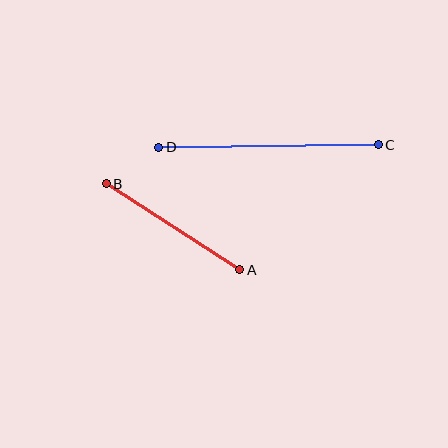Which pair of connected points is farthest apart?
Points C and D are farthest apart.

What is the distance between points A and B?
The distance is approximately 159 pixels.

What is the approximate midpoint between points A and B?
The midpoint is at approximately (173, 227) pixels.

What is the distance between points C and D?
The distance is approximately 219 pixels.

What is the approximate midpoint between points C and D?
The midpoint is at approximately (269, 146) pixels.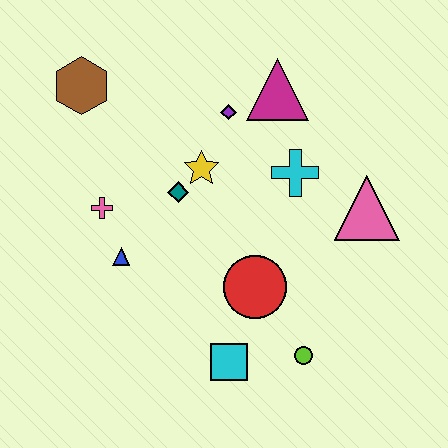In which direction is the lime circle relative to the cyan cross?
The lime circle is below the cyan cross.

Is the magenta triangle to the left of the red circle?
No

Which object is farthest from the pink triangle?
The brown hexagon is farthest from the pink triangle.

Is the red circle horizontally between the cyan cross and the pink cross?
Yes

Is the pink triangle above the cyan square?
Yes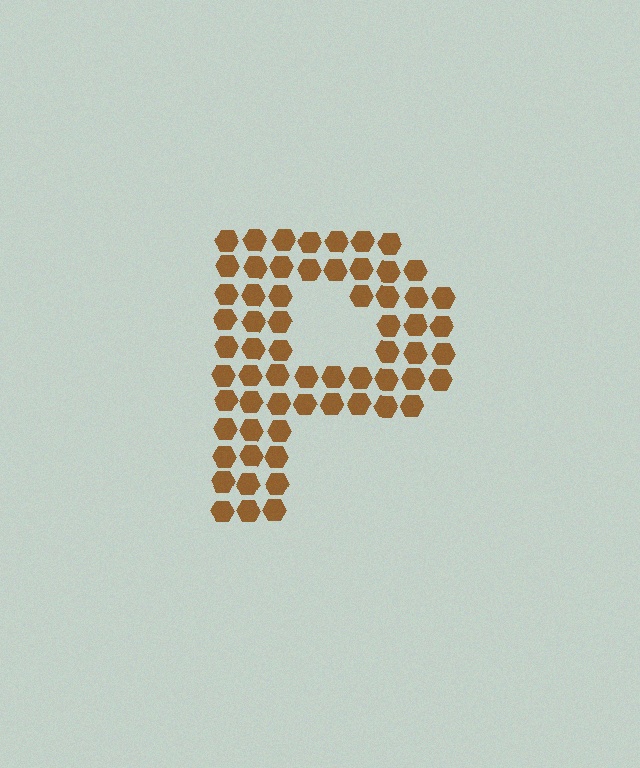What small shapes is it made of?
It is made of small hexagons.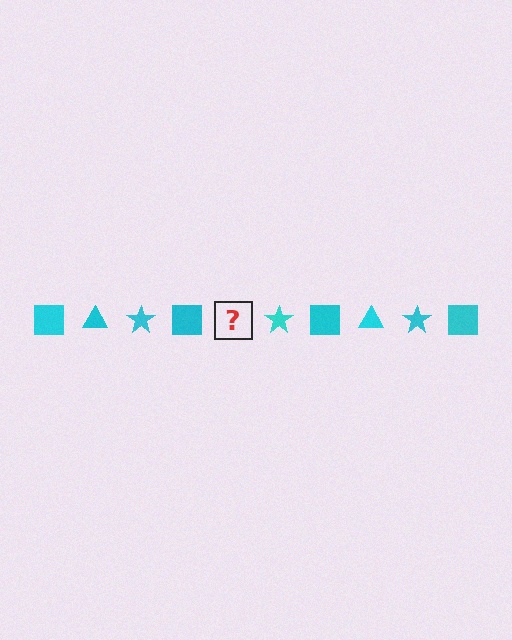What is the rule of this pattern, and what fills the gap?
The rule is that the pattern cycles through square, triangle, star shapes in cyan. The gap should be filled with a cyan triangle.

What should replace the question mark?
The question mark should be replaced with a cyan triangle.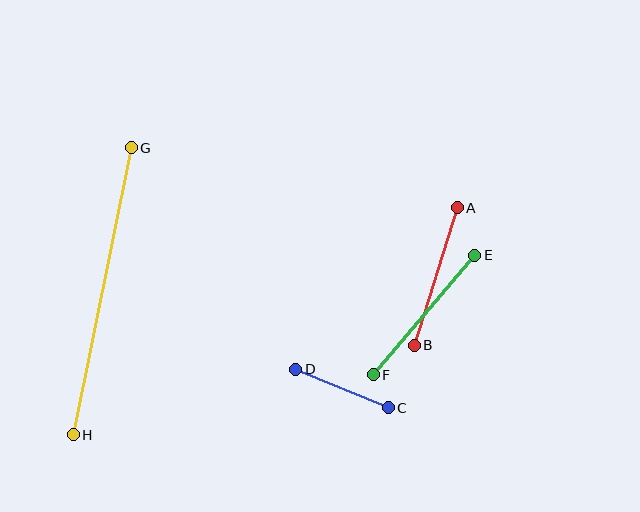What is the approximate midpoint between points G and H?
The midpoint is at approximately (102, 291) pixels.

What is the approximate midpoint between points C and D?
The midpoint is at approximately (342, 389) pixels.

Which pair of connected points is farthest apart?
Points G and H are farthest apart.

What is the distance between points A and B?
The distance is approximately 144 pixels.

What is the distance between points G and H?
The distance is approximately 293 pixels.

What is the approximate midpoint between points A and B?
The midpoint is at approximately (436, 277) pixels.